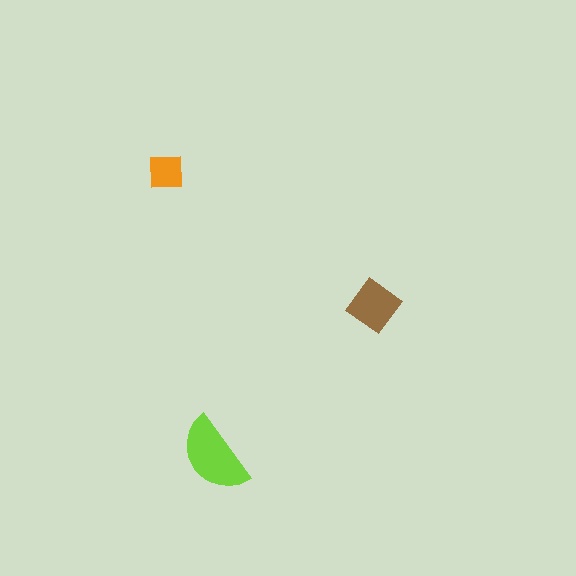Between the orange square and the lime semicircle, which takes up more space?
The lime semicircle.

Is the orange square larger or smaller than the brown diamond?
Smaller.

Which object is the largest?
The lime semicircle.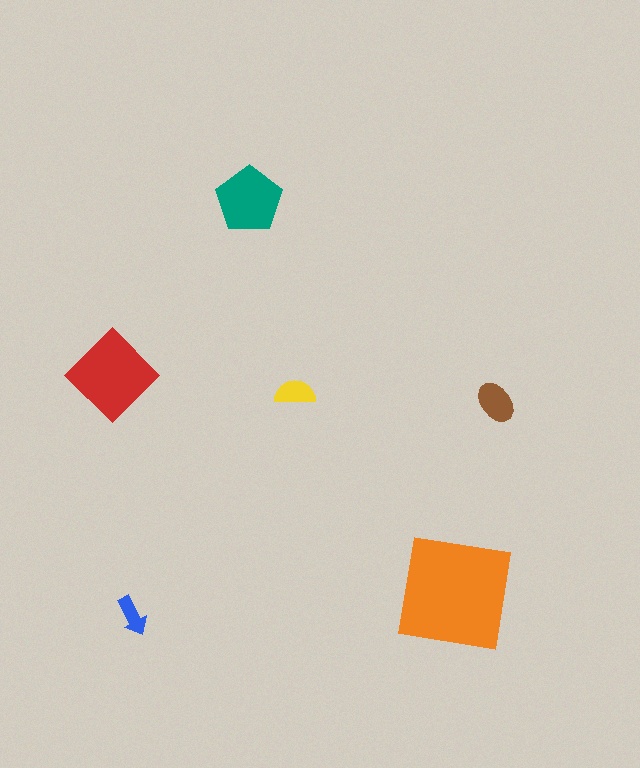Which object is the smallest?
The blue arrow.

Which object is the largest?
The orange square.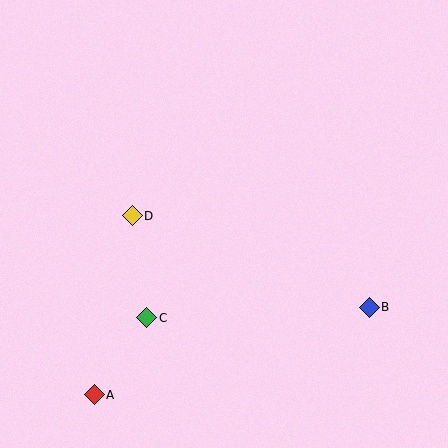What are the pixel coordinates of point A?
Point A is at (94, 395).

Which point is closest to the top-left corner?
Point D is closest to the top-left corner.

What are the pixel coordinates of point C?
Point C is at (147, 318).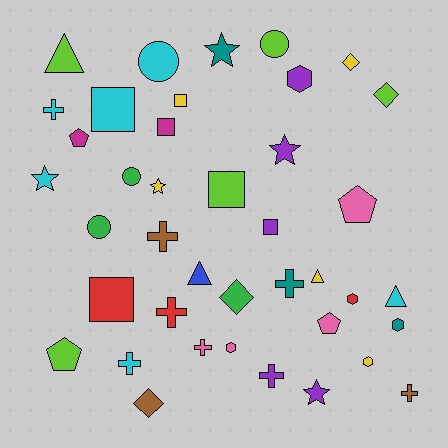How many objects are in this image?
There are 40 objects.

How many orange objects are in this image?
There are no orange objects.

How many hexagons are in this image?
There are 5 hexagons.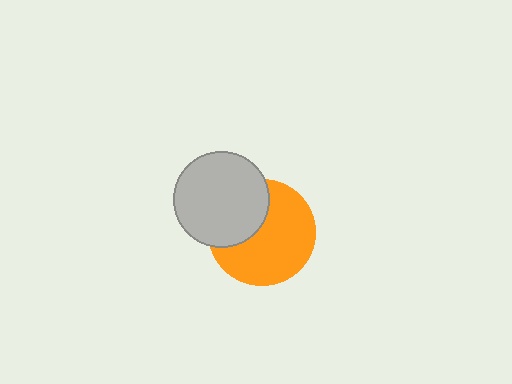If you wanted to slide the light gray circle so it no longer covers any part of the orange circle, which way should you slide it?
Slide it toward the upper-left — that is the most direct way to separate the two shapes.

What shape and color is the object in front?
The object in front is a light gray circle.